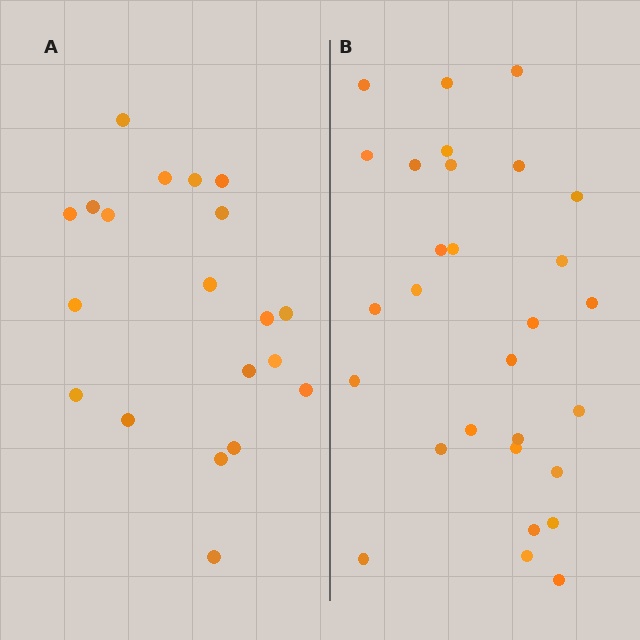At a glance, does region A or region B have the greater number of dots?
Region B (the right region) has more dots.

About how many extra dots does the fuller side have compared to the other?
Region B has roughly 8 or so more dots than region A.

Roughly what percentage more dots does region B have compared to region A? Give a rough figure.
About 45% more.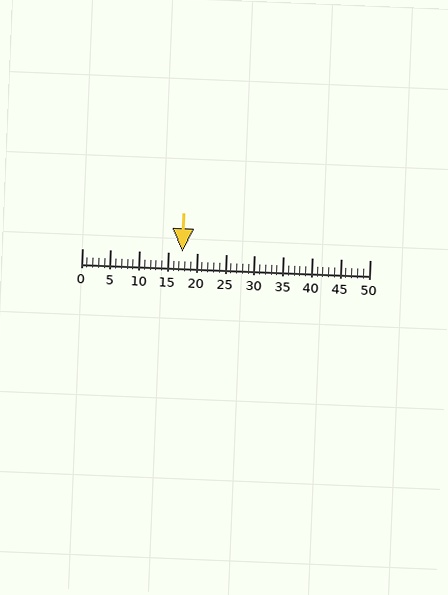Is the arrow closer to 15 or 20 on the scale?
The arrow is closer to 15.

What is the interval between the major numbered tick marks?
The major tick marks are spaced 5 units apart.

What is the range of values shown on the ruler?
The ruler shows values from 0 to 50.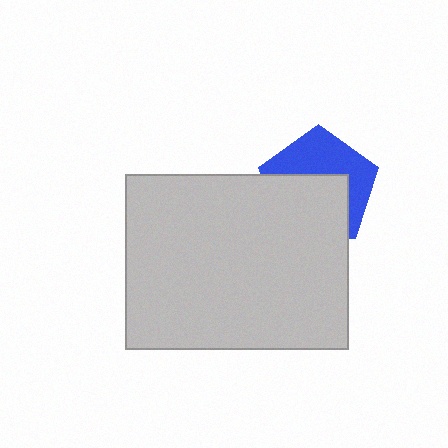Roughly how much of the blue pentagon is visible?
About half of it is visible (roughly 46%).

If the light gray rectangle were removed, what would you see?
You would see the complete blue pentagon.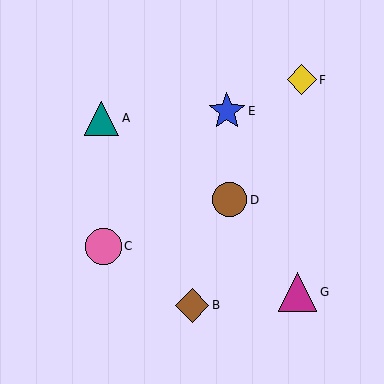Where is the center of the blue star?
The center of the blue star is at (227, 111).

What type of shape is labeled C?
Shape C is a pink circle.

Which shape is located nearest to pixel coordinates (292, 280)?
The magenta triangle (labeled G) at (297, 292) is nearest to that location.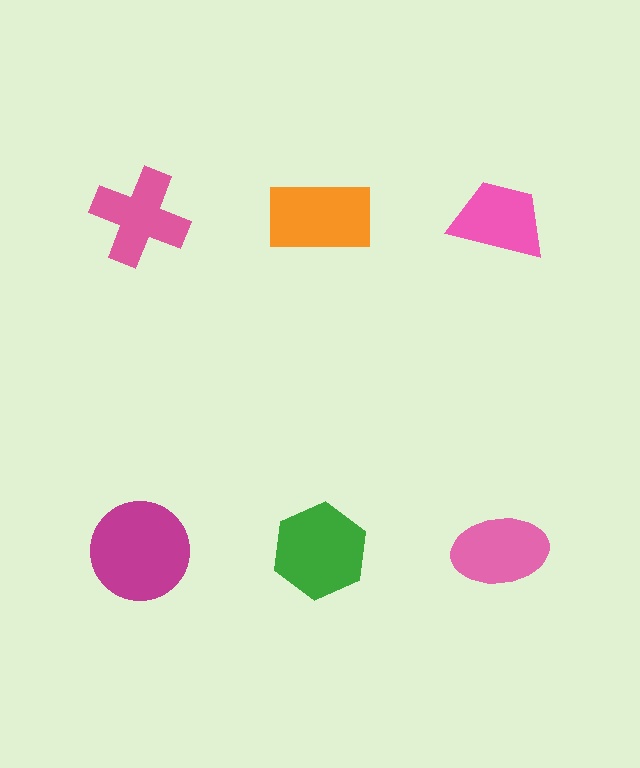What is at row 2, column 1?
A magenta circle.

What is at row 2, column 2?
A green hexagon.